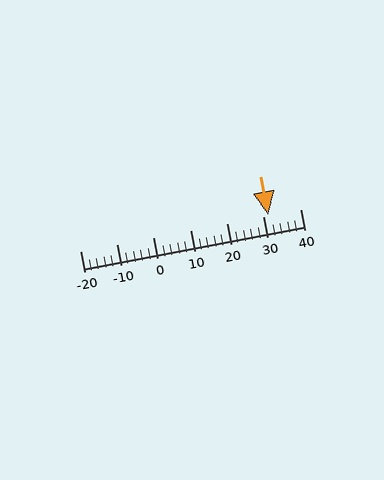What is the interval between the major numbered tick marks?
The major tick marks are spaced 10 units apart.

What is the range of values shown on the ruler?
The ruler shows values from -20 to 40.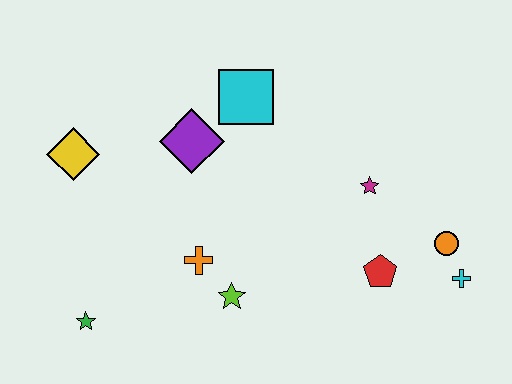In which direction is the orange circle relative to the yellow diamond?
The orange circle is to the right of the yellow diamond.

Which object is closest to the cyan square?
The purple diamond is closest to the cyan square.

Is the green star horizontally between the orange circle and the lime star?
No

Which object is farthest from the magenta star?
The green star is farthest from the magenta star.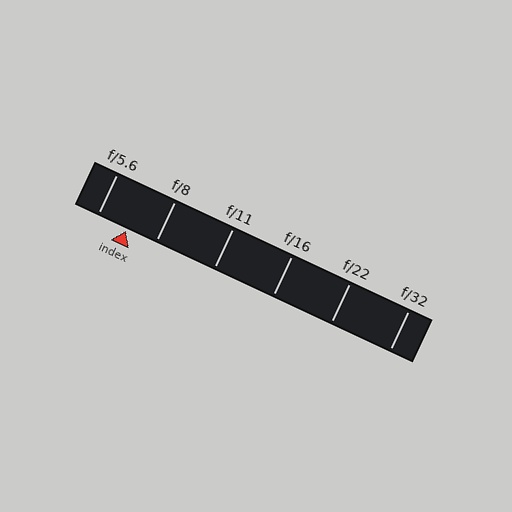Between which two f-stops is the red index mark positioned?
The index mark is between f/5.6 and f/8.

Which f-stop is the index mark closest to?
The index mark is closest to f/8.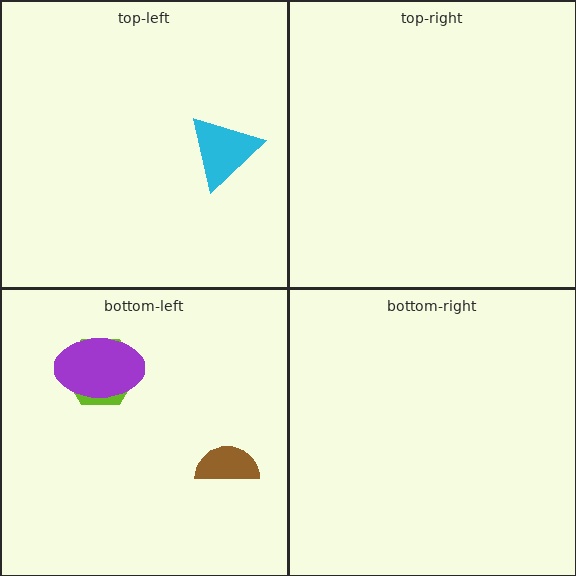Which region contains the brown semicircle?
The bottom-left region.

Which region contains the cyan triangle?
The top-left region.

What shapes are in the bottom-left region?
The lime hexagon, the brown semicircle, the purple ellipse.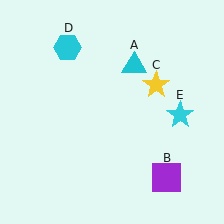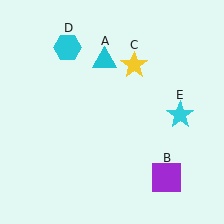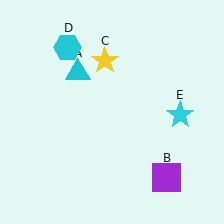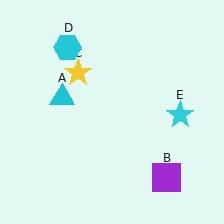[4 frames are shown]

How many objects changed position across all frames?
2 objects changed position: cyan triangle (object A), yellow star (object C).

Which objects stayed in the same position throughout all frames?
Purple square (object B) and cyan hexagon (object D) and cyan star (object E) remained stationary.